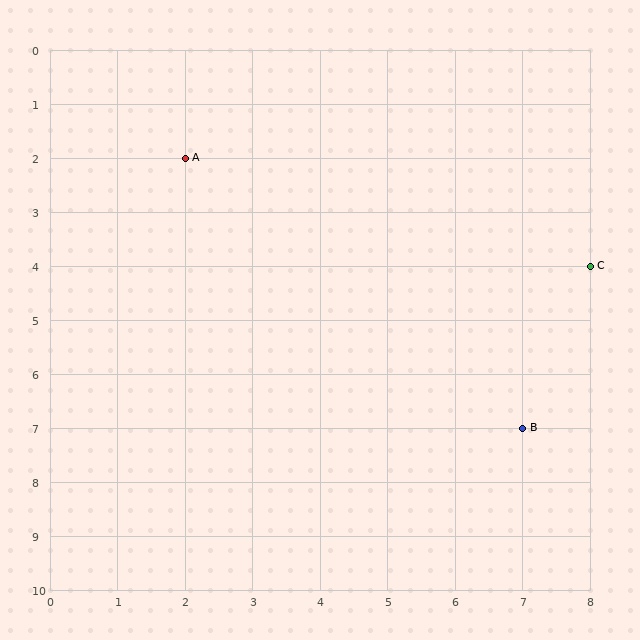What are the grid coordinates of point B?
Point B is at grid coordinates (7, 7).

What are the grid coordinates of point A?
Point A is at grid coordinates (2, 2).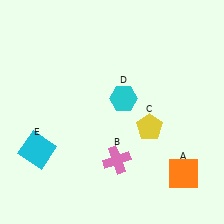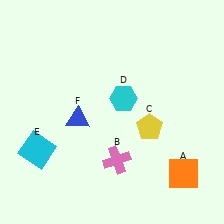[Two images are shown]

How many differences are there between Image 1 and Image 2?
There is 1 difference between the two images.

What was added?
A blue triangle (F) was added in Image 2.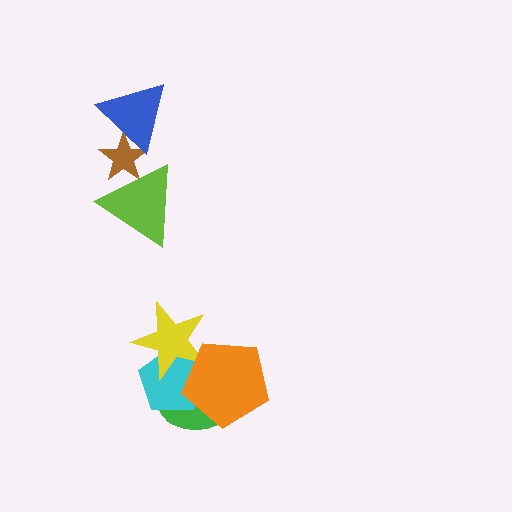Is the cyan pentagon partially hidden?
Yes, it is partially covered by another shape.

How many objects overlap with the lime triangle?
1 object overlaps with the lime triangle.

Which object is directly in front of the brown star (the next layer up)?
The lime triangle is directly in front of the brown star.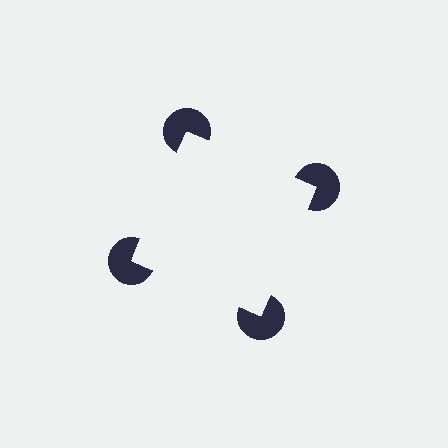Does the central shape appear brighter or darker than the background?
It typically appears slightly brighter than the background, even though no actual brightness change is drawn.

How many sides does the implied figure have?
4 sides.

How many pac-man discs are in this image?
There are 4 — one at each vertex of the illusory square.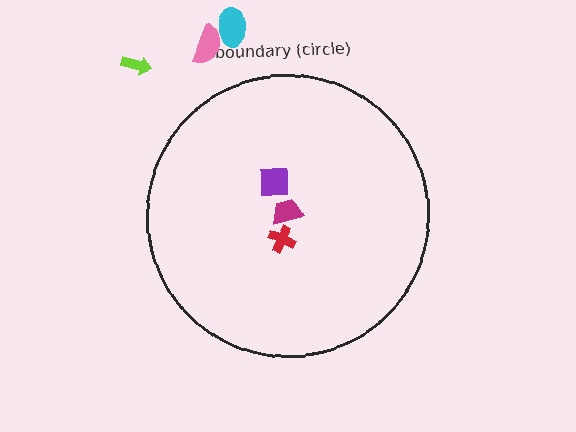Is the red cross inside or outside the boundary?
Inside.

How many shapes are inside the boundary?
3 inside, 3 outside.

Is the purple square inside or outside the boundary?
Inside.